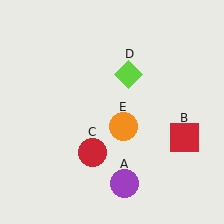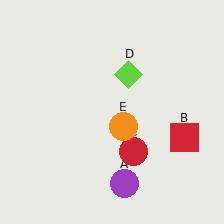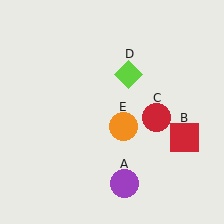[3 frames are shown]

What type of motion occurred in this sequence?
The red circle (object C) rotated counterclockwise around the center of the scene.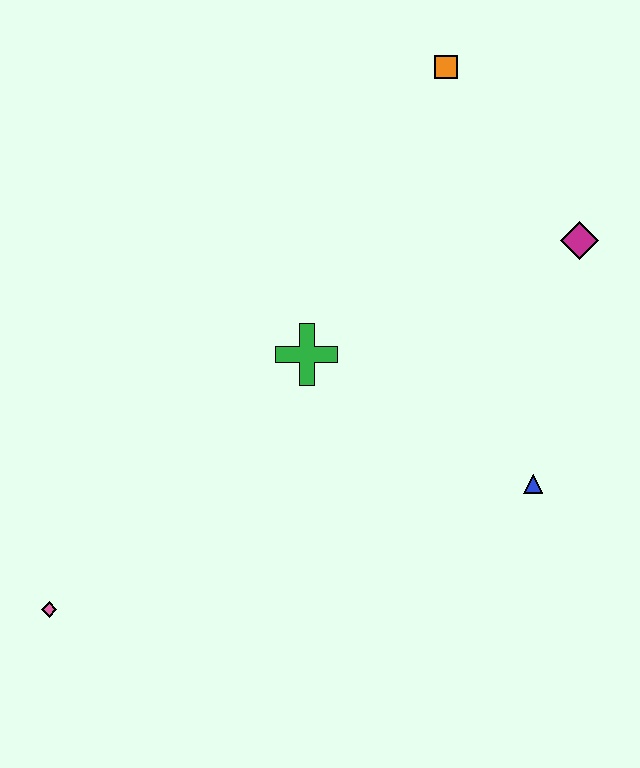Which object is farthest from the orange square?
The pink diamond is farthest from the orange square.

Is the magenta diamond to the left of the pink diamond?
No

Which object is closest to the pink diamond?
The green cross is closest to the pink diamond.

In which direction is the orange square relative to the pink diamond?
The orange square is above the pink diamond.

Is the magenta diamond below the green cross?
No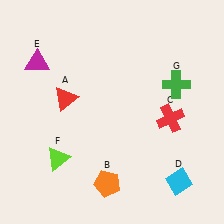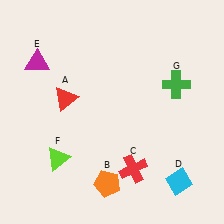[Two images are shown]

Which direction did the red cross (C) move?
The red cross (C) moved down.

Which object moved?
The red cross (C) moved down.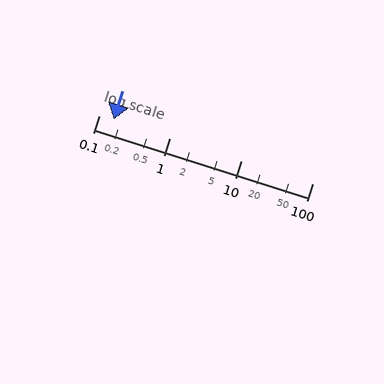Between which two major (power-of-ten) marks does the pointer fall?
The pointer is between 0.1 and 1.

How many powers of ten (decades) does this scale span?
The scale spans 3 decades, from 0.1 to 100.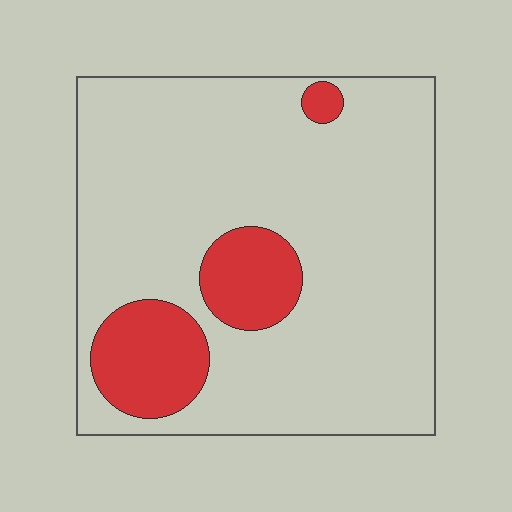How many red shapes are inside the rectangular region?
3.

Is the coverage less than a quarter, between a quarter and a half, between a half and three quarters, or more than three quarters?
Less than a quarter.